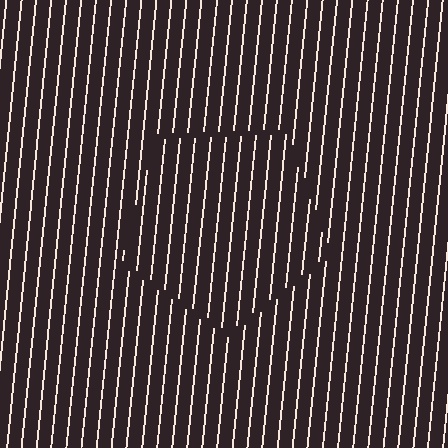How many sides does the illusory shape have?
5 sides — the line-ends trace a pentagon.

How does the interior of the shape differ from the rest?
The interior of the shape contains the same grating, shifted by half a period — the contour is defined by the phase discontinuity where line-ends from the inner and outer gratings abut.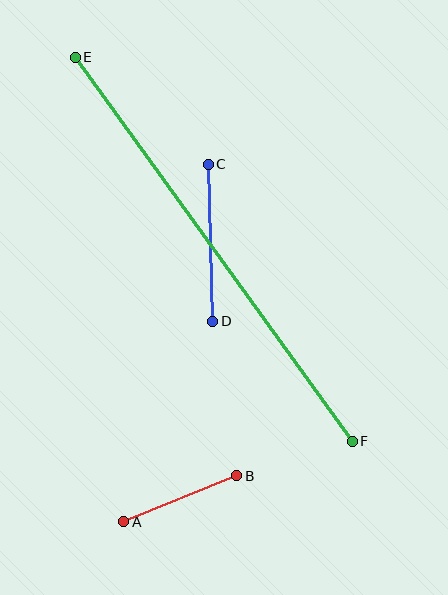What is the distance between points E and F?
The distance is approximately 473 pixels.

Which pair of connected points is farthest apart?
Points E and F are farthest apart.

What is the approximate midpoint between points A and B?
The midpoint is at approximately (180, 499) pixels.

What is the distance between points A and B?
The distance is approximately 123 pixels.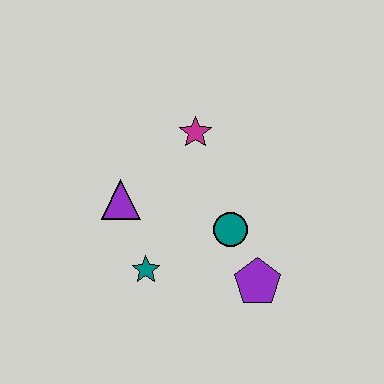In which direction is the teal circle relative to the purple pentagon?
The teal circle is above the purple pentagon.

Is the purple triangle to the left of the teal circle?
Yes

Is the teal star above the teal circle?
No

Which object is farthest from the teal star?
The magenta star is farthest from the teal star.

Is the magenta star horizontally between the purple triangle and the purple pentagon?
Yes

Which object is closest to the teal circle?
The purple pentagon is closest to the teal circle.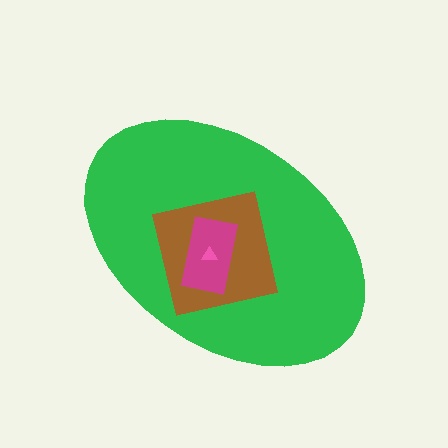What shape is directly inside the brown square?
The magenta rectangle.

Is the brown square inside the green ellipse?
Yes.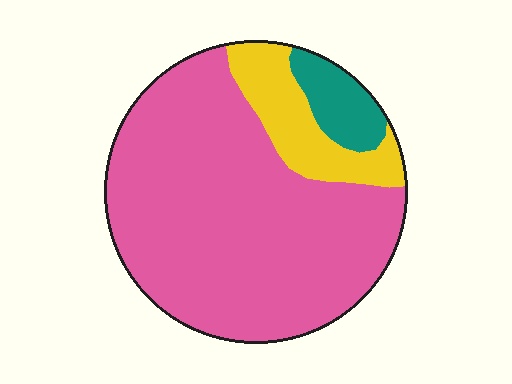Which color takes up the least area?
Teal, at roughly 10%.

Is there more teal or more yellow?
Yellow.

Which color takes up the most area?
Pink, at roughly 75%.